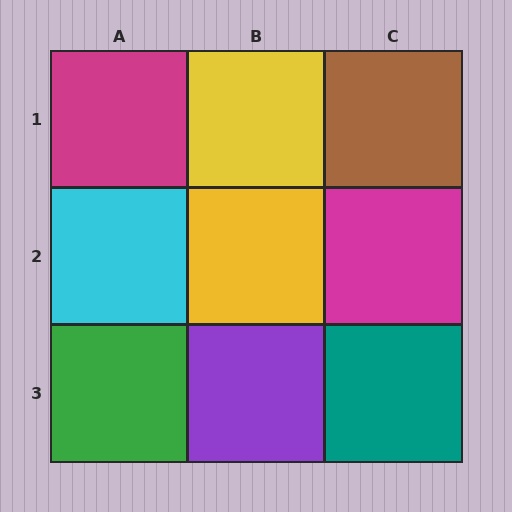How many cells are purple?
1 cell is purple.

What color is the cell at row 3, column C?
Teal.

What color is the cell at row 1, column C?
Brown.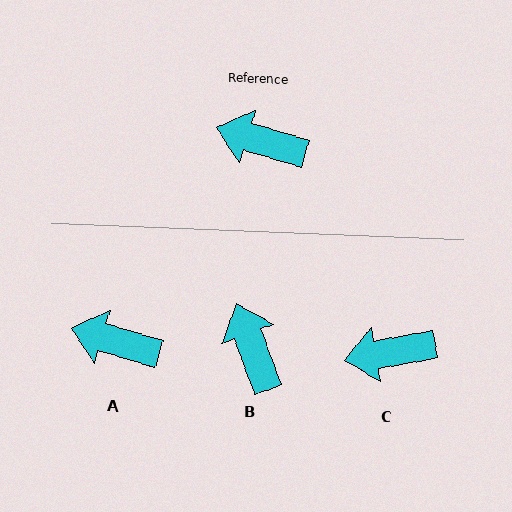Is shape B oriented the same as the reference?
No, it is off by about 53 degrees.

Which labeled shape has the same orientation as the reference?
A.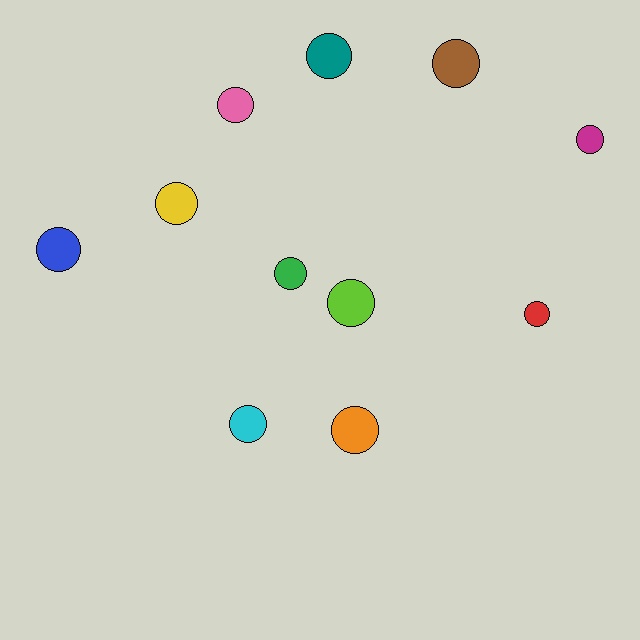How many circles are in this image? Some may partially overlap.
There are 11 circles.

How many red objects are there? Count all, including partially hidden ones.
There is 1 red object.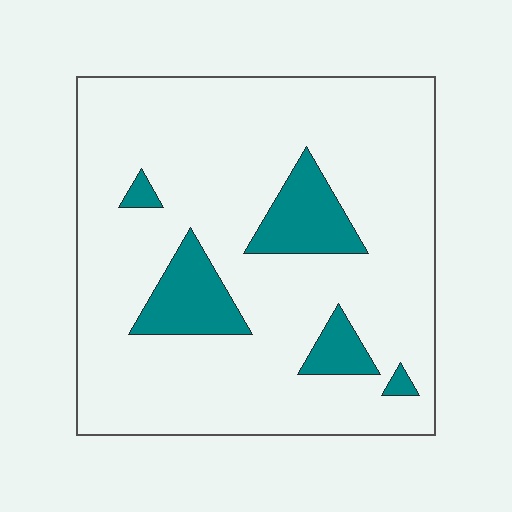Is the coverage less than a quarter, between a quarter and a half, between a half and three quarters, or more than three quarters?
Less than a quarter.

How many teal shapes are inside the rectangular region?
5.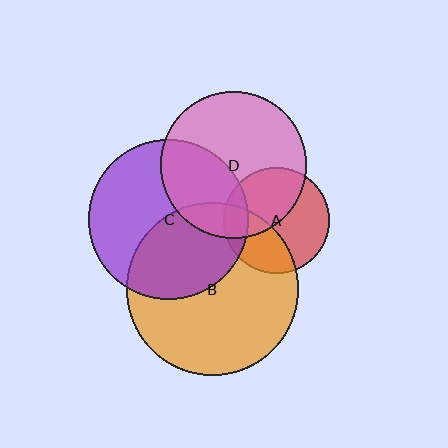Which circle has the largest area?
Circle B (orange).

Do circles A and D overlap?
Yes.